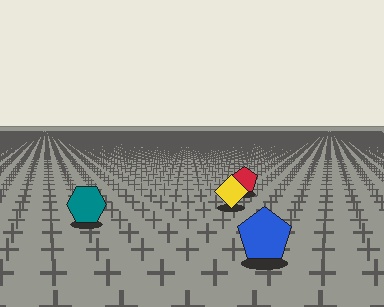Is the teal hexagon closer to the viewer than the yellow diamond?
Yes. The teal hexagon is closer — you can tell from the texture gradient: the ground texture is coarser near it.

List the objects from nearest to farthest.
From nearest to farthest: the blue pentagon, the teal hexagon, the yellow diamond, the red pentagon.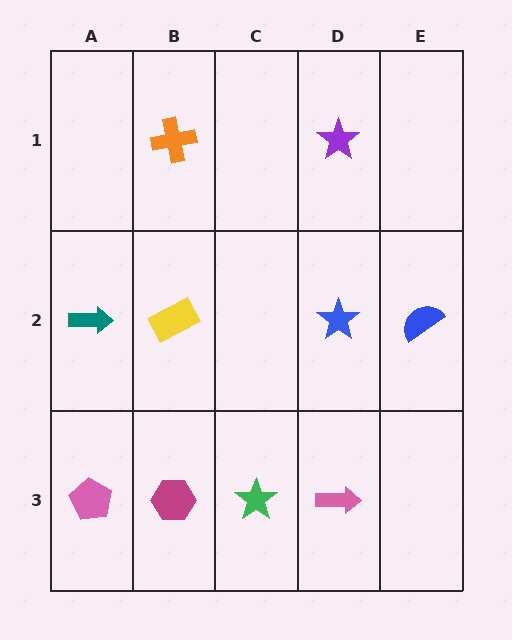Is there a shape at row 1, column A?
No, that cell is empty.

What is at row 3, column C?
A green star.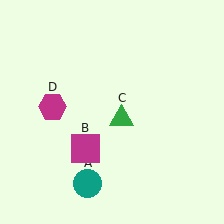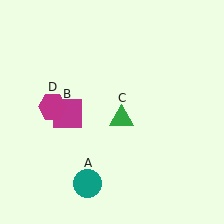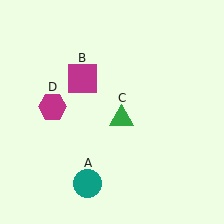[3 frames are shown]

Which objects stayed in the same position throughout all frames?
Teal circle (object A) and green triangle (object C) and magenta hexagon (object D) remained stationary.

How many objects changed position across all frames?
1 object changed position: magenta square (object B).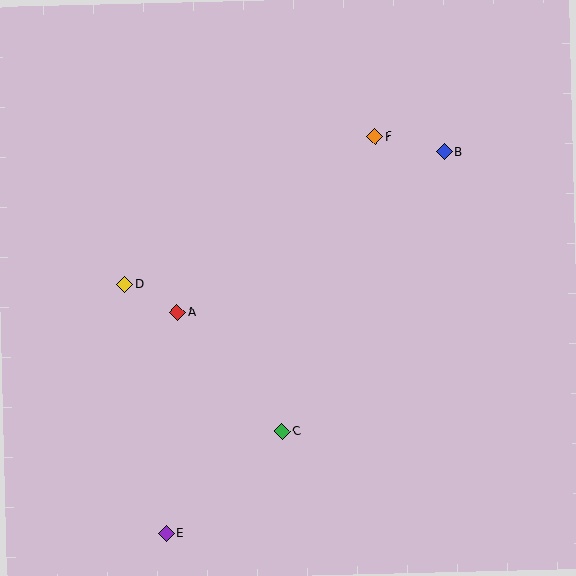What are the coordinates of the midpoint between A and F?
The midpoint between A and F is at (276, 225).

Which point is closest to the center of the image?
Point A at (177, 312) is closest to the center.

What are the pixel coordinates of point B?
Point B is at (444, 152).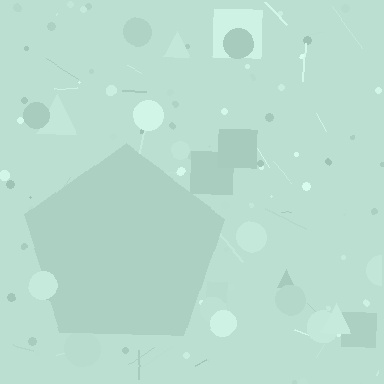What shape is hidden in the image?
A pentagon is hidden in the image.